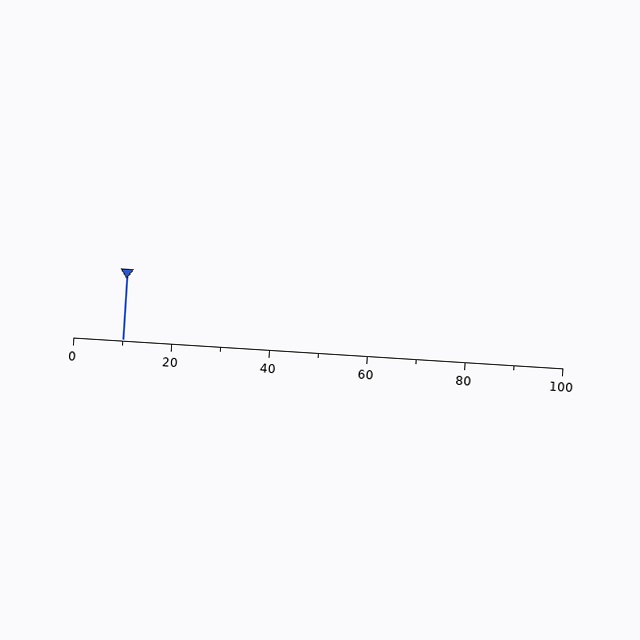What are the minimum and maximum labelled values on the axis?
The axis runs from 0 to 100.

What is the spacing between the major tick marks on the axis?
The major ticks are spaced 20 apart.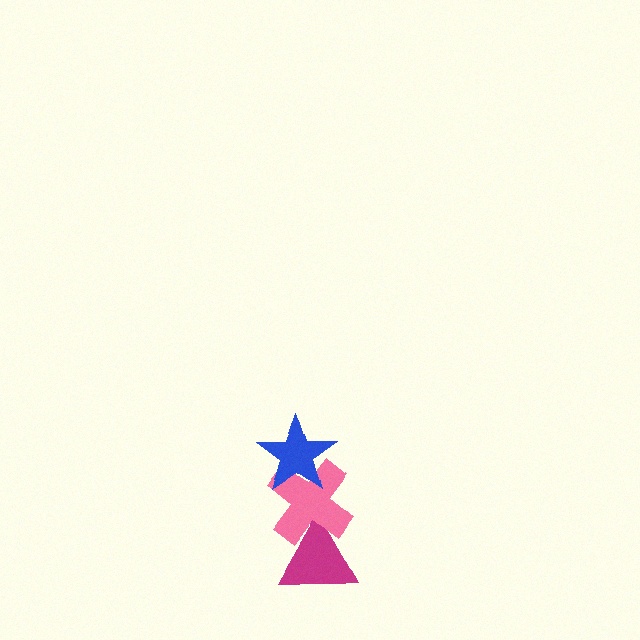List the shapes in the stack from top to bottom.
From top to bottom: the blue star, the pink cross, the magenta triangle.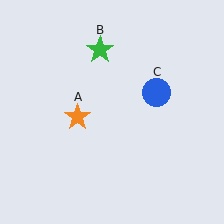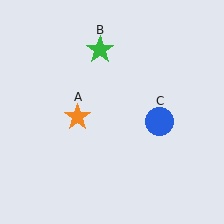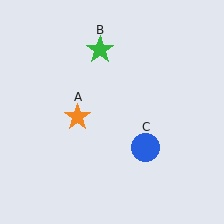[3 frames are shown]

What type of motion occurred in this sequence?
The blue circle (object C) rotated clockwise around the center of the scene.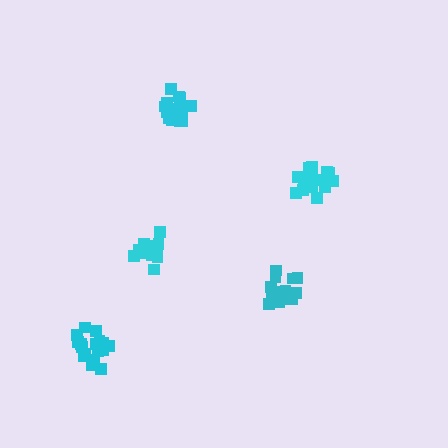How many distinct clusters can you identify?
There are 5 distinct clusters.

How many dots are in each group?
Group 1: 16 dots, Group 2: 17 dots, Group 3: 20 dots, Group 4: 19 dots, Group 5: 18 dots (90 total).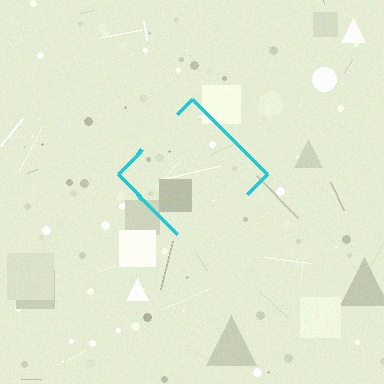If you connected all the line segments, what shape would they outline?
They would outline a diamond.